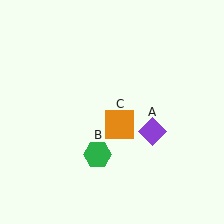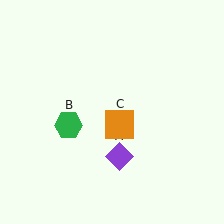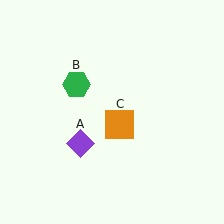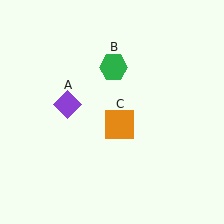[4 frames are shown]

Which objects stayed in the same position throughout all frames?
Orange square (object C) remained stationary.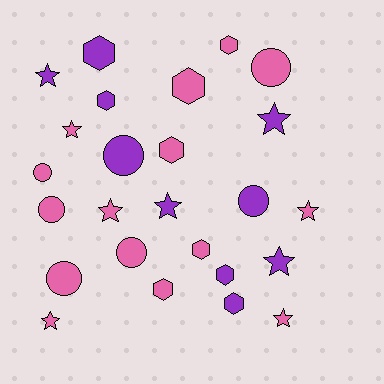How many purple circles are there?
There are 2 purple circles.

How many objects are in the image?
There are 25 objects.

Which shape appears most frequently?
Hexagon, with 9 objects.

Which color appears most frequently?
Pink, with 15 objects.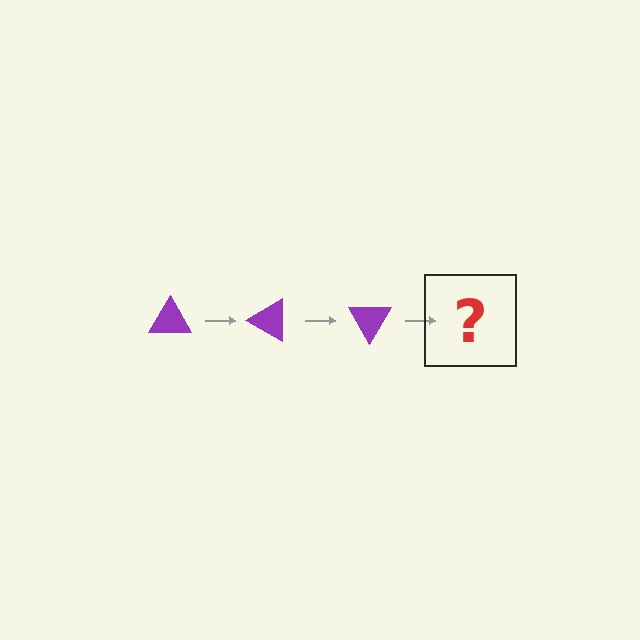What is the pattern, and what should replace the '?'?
The pattern is that the triangle rotates 30 degrees each step. The '?' should be a purple triangle rotated 90 degrees.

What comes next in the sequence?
The next element should be a purple triangle rotated 90 degrees.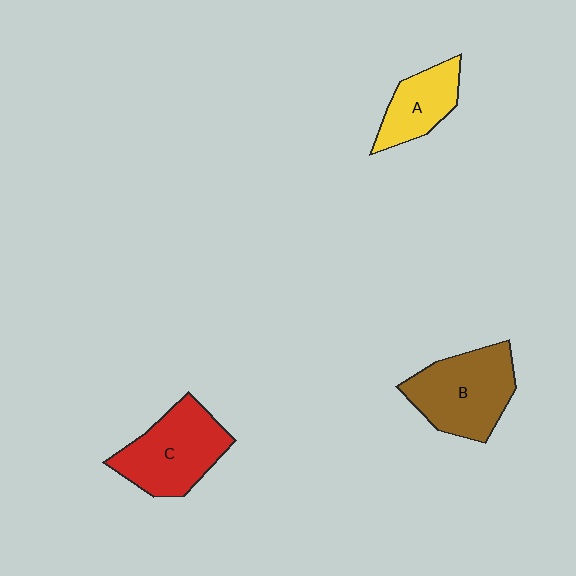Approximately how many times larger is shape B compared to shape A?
Approximately 1.6 times.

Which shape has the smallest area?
Shape A (yellow).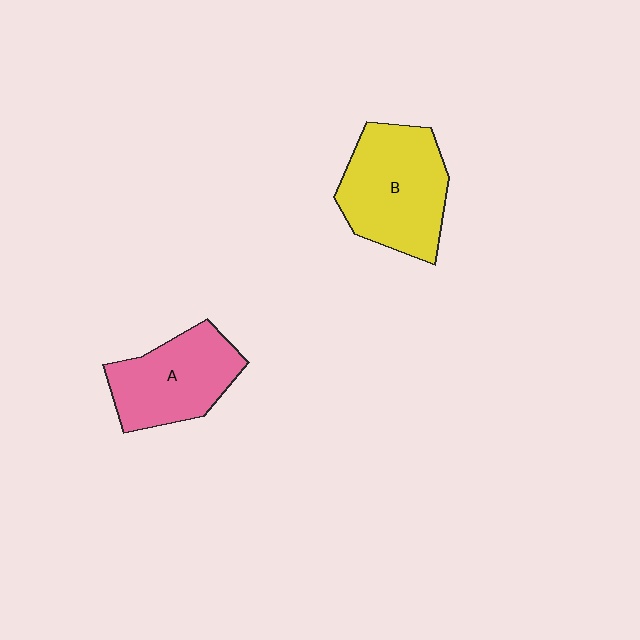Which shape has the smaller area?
Shape A (pink).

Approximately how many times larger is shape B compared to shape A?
Approximately 1.2 times.